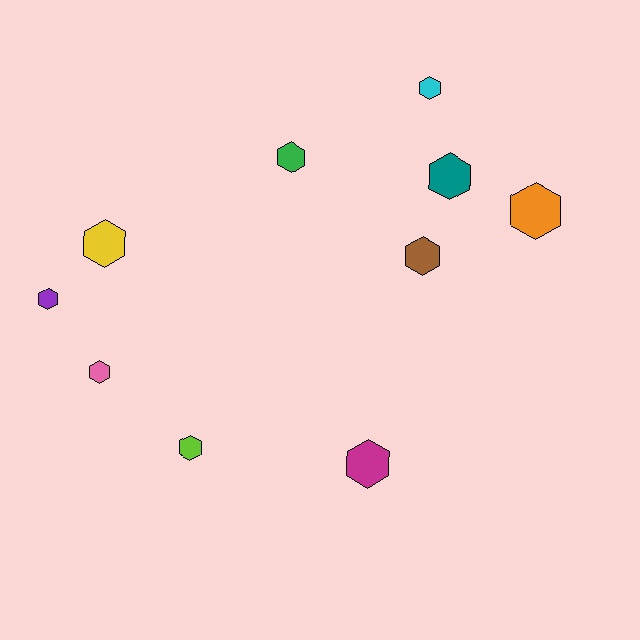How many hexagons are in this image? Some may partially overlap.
There are 10 hexagons.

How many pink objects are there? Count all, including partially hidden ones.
There is 1 pink object.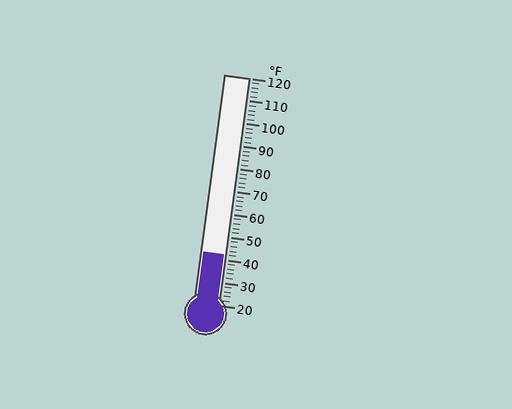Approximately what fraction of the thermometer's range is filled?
The thermometer is filled to approximately 20% of its range.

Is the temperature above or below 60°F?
The temperature is below 60°F.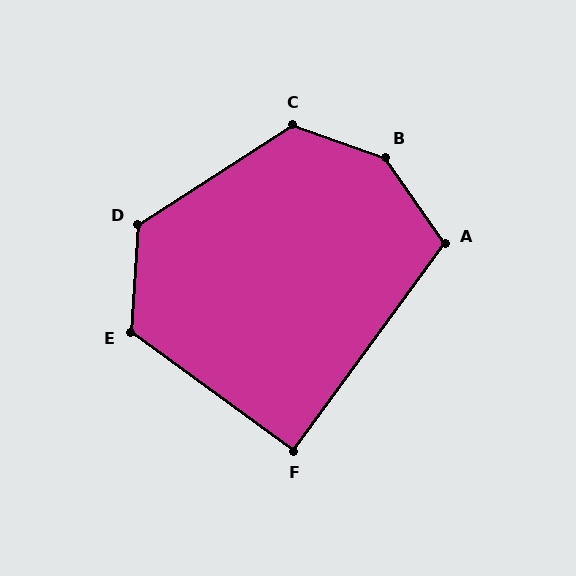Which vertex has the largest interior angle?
B, at approximately 144 degrees.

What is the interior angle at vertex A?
Approximately 109 degrees (obtuse).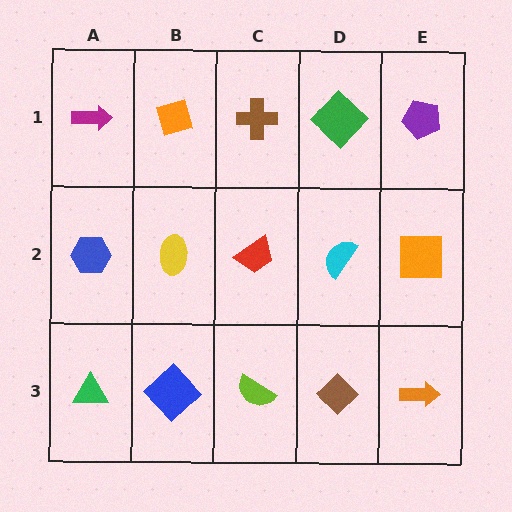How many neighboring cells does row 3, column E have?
2.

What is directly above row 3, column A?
A blue hexagon.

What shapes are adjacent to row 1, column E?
An orange square (row 2, column E), a green diamond (row 1, column D).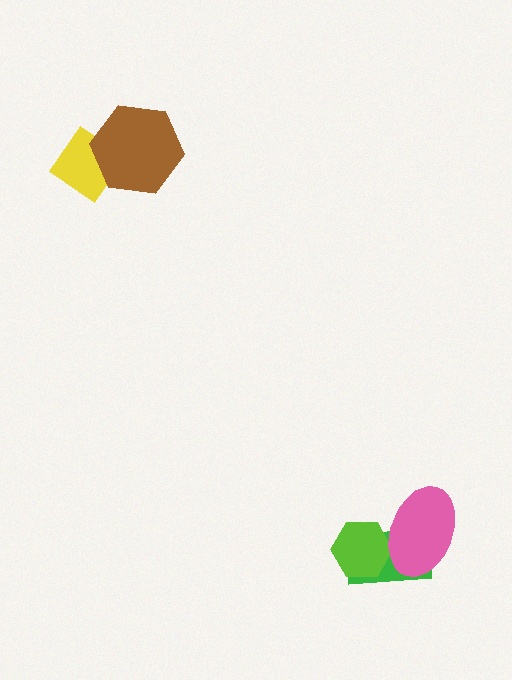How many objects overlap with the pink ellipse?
2 objects overlap with the pink ellipse.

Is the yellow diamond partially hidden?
Yes, it is partially covered by another shape.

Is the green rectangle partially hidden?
Yes, it is partially covered by another shape.